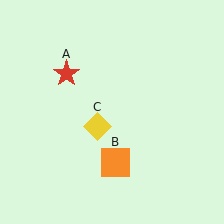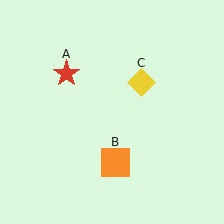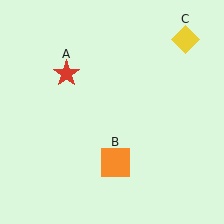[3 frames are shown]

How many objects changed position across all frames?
1 object changed position: yellow diamond (object C).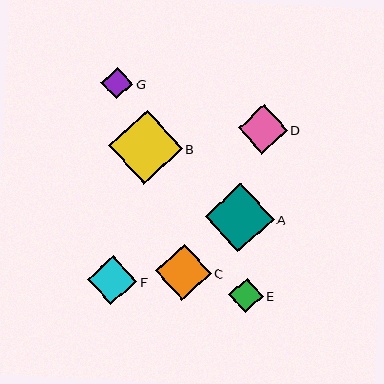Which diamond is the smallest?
Diamond G is the smallest with a size of approximately 32 pixels.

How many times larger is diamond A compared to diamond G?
Diamond A is approximately 2.2 times the size of diamond G.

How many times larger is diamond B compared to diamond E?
Diamond B is approximately 2.1 times the size of diamond E.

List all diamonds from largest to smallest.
From largest to smallest: B, A, C, F, D, E, G.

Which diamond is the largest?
Diamond B is the largest with a size of approximately 73 pixels.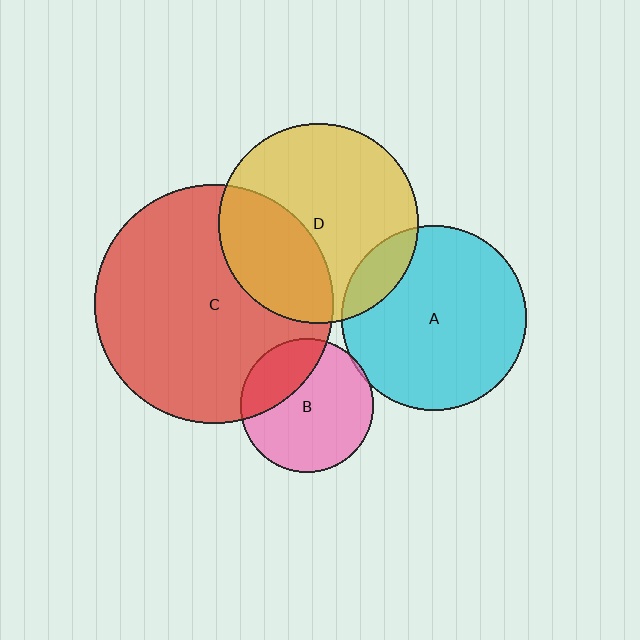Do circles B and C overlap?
Yes.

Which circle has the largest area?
Circle C (red).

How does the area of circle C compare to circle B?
Approximately 3.2 times.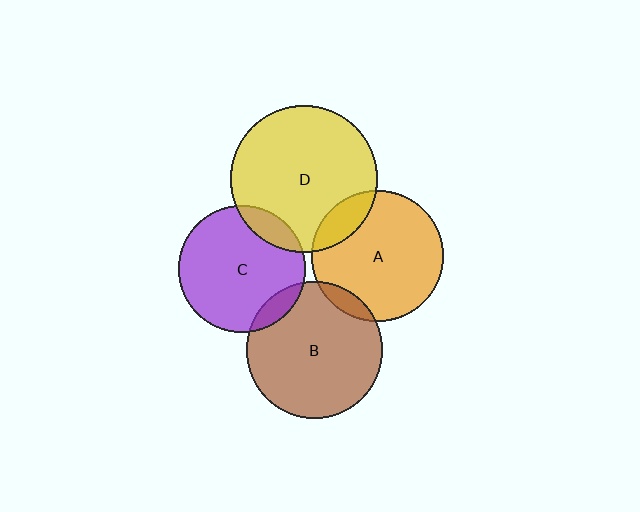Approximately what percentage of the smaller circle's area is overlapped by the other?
Approximately 10%.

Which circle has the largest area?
Circle D (yellow).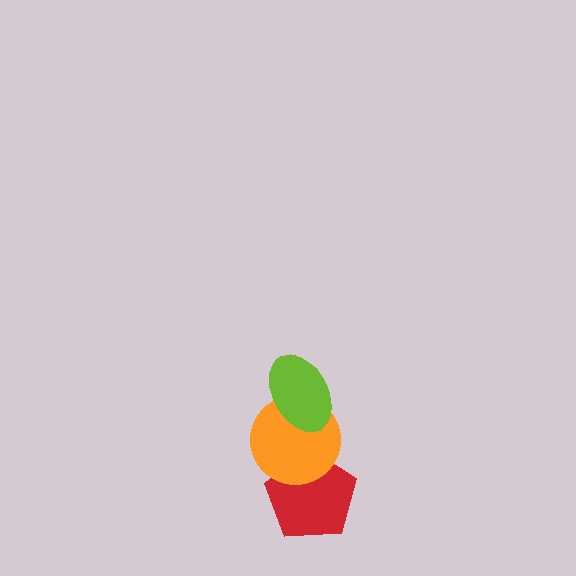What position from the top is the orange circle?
The orange circle is 2nd from the top.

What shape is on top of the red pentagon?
The orange circle is on top of the red pentagon.